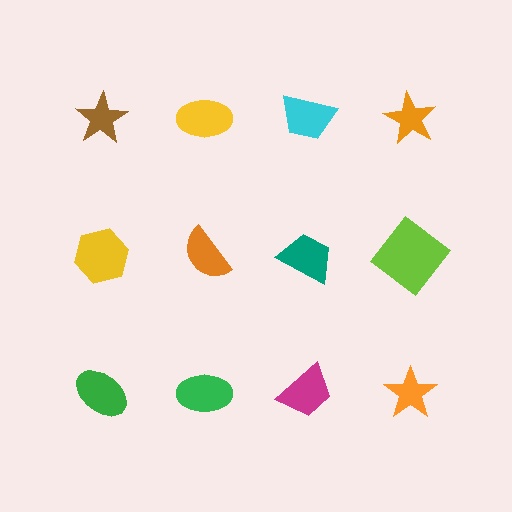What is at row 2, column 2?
An orange semicircle.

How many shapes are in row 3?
4 shapes.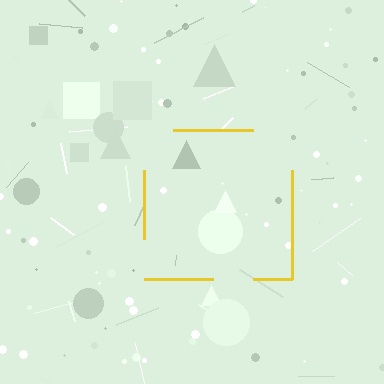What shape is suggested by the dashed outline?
The dashed outline suggests a square.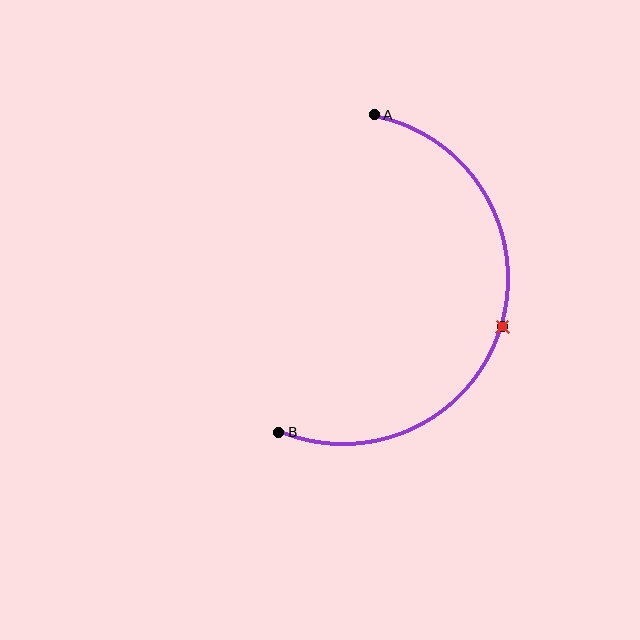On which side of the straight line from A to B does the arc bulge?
The arc bulges to the right of the straight line connecting A and B.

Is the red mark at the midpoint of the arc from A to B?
Yes. The red mark lies on the arc at equal arc-length from both A and B — it is the arc midpoint.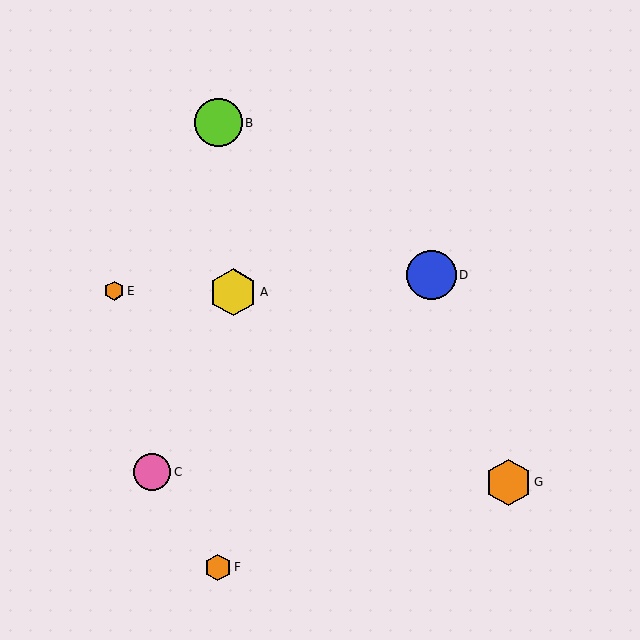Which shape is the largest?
The blue circle (labeled D) is the largest.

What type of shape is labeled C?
Shape C is a pink circle.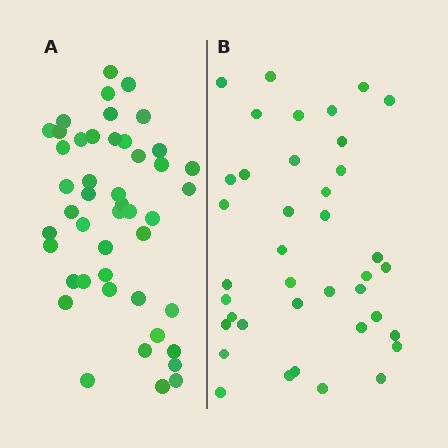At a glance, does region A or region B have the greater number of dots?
Region A (the left region) has more dots.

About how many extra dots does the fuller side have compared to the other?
Region A has roughly 8 or so more dots than region B.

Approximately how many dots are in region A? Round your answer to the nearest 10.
About 50 dots. (The exact count is 46, which rounds to 50.)